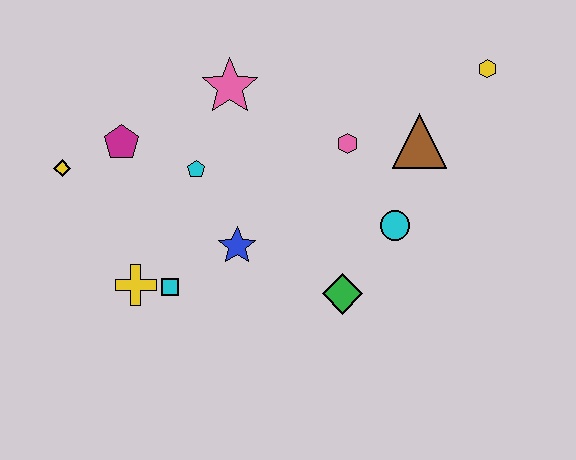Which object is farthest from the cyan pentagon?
The yellow hexagon is farthest from the cyan pentagon.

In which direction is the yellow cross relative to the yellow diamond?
The yellow cross is below the yellow diamond.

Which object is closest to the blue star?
The cyan square is closest to the blue star.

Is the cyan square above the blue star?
No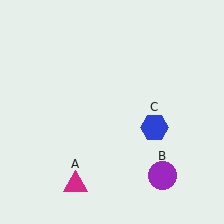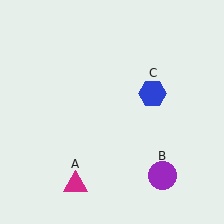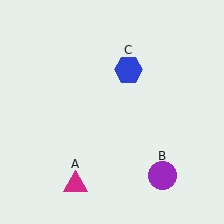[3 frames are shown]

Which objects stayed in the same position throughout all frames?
Magenta triangle (object A) and purple circle (object B) remained stationary.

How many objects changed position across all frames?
1 object changed position: blue hexagon (object C).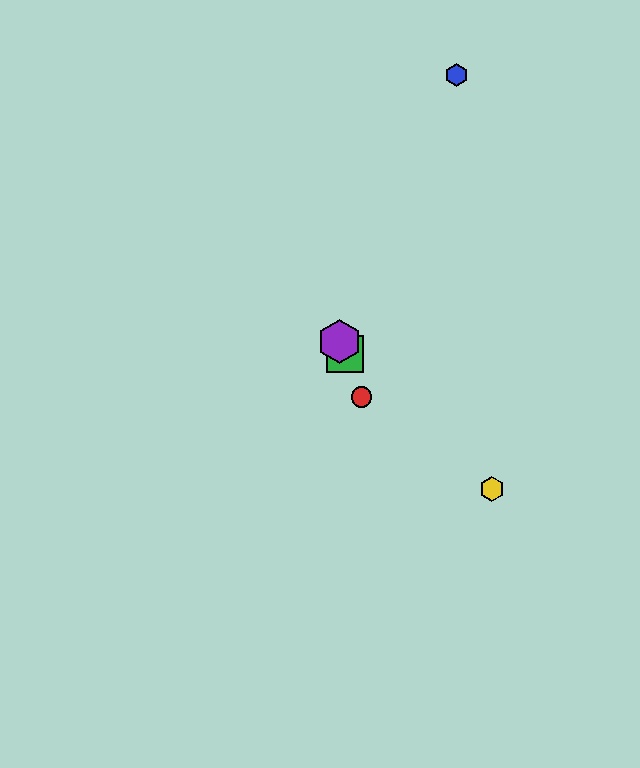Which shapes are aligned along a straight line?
The red circle, the green square, the purple hexagon are aligned along a straight line.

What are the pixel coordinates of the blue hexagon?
The blue hexagon is at (456, 75).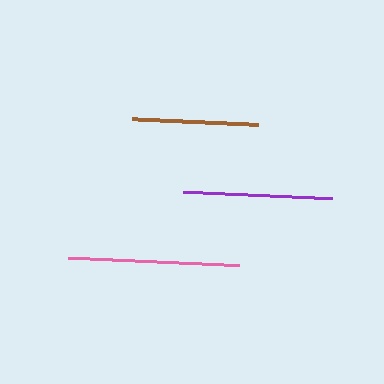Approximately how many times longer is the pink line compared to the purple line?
The pink line is approximately 1.1 times the length of the purple line.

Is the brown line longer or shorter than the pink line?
The pink line is longer than the brown line.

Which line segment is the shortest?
The brown line is the shortest at approximately 126 pixels.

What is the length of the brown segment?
The brown segment is approximately 126 pixels long.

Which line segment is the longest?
The pink line is the longest at approximately 171 pixels.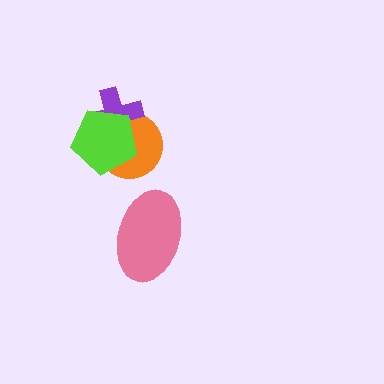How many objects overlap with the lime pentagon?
2 objects overlap with the lime pentagon.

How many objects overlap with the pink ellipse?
0 objects overlap with the pink ellipse.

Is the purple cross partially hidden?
Yes, it is partially covered by another shape.